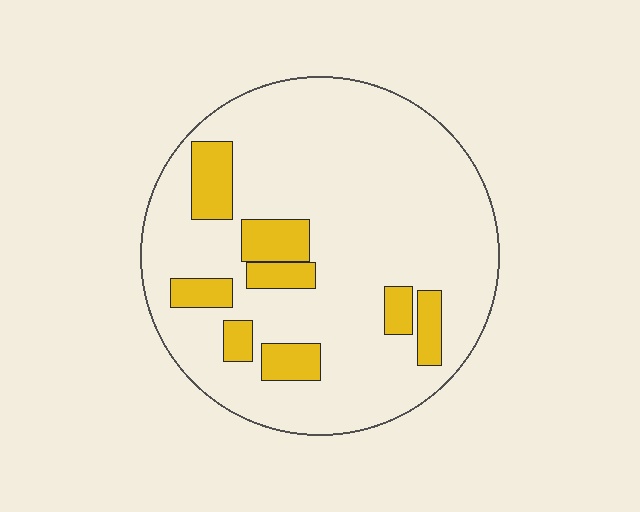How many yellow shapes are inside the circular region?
8.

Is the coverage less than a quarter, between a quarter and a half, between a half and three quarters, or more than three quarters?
Less than a quarter.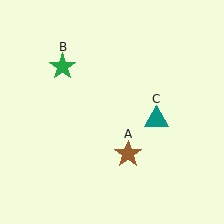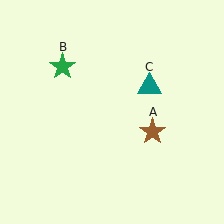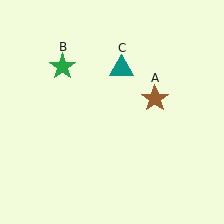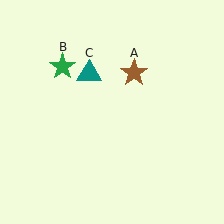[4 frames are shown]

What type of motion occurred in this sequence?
The brown star (object A), teal triangle (object C) rotated counterclockwise around the center of the scene.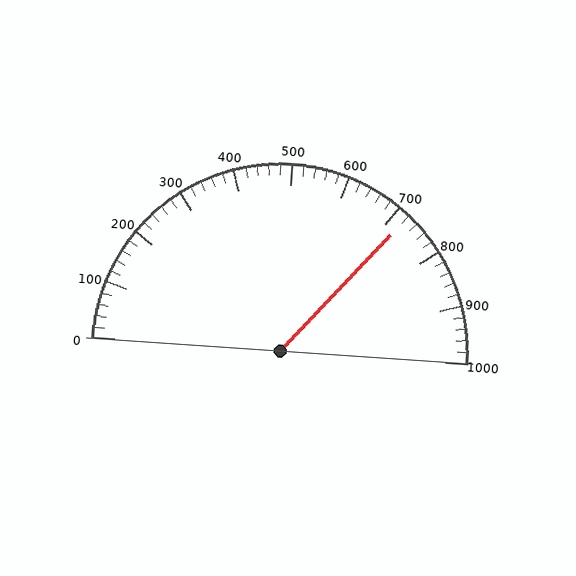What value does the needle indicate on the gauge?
The needle indicates approximately 720.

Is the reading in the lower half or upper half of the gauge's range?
The reading is in the upper half of the range (0 to 1000).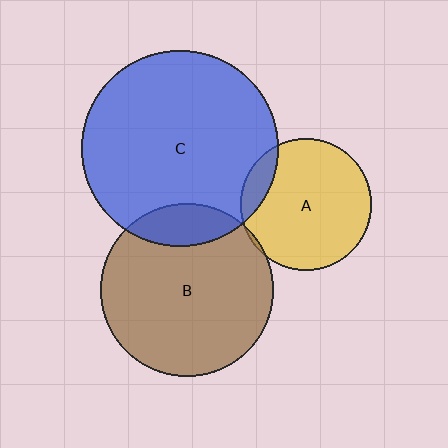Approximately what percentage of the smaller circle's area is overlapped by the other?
Approximately 5%.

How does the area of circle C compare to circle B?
Approximately 1.3 times.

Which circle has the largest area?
Circle C (blue).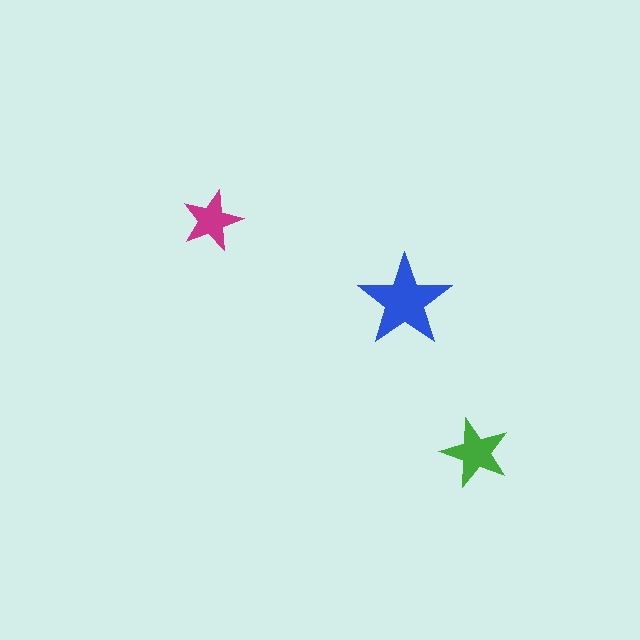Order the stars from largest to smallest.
the blue one, the green one, the magenta one.